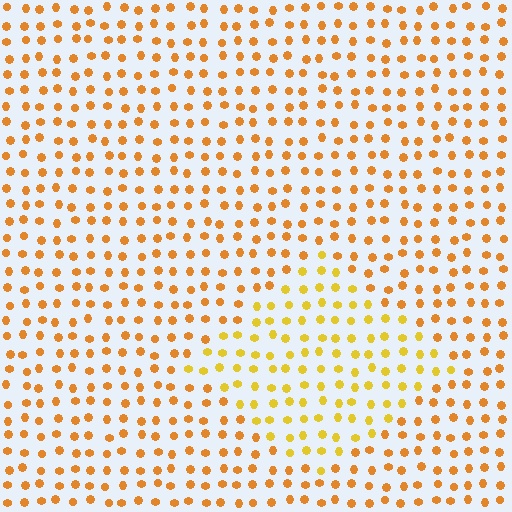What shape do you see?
I see a diamond.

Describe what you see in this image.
The image is filled with small orange elements in a uniform arrangement. A diamond-shaped region is visible where the elements are tinted to a slightly different hue, forming a subtle color boundary.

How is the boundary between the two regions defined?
The boundary is defined purely by a slight shift in hue (about 22 degrees). Spacing, size, and orientation are identical on both sides.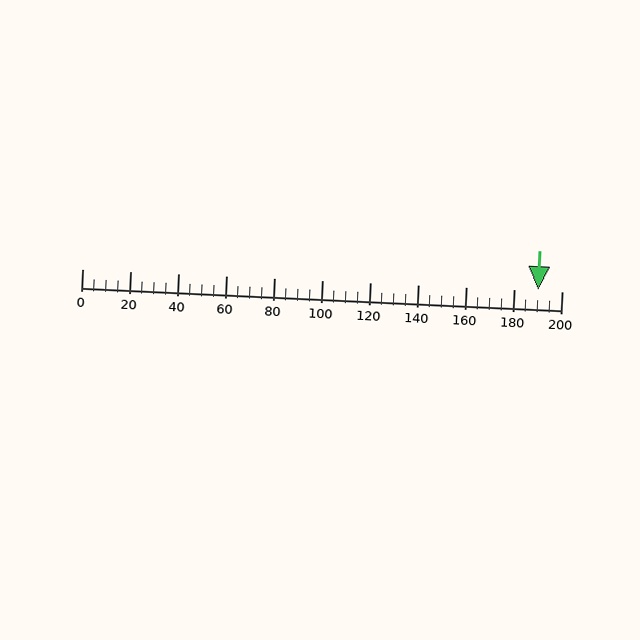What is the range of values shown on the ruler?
The ruler shows values from 0 to 200.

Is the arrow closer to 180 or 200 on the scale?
The arrow is closer to 200.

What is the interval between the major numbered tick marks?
The major tick marks are spaced 20 units apart.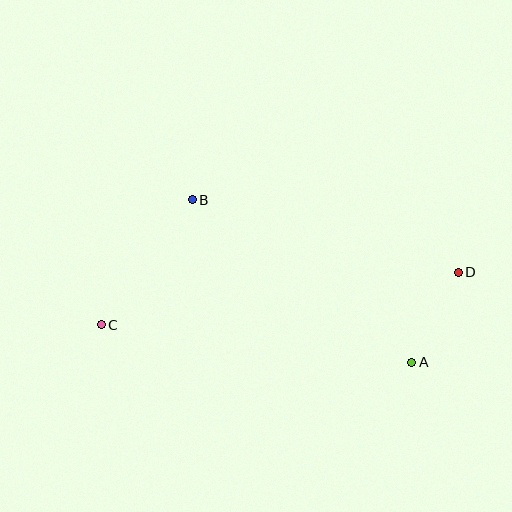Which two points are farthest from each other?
Points C and D are farthest from each other.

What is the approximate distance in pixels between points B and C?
The distance between B and C is approximately 155 pixels.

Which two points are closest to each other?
Points A and D are closest to each other.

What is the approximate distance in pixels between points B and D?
The distance between B and D is approximately 276 pixels.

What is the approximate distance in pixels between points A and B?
The distance between A and B is approximately 273 pixels.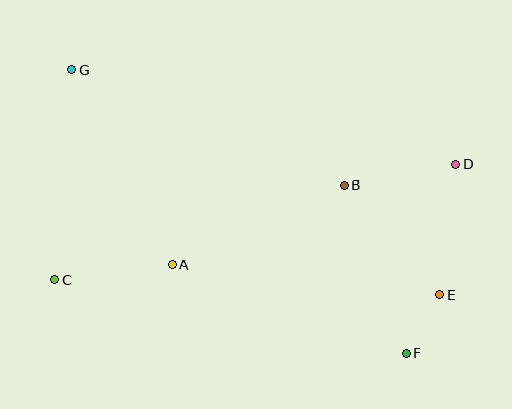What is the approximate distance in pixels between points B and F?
The distance between B and F is approximately 179 pixels.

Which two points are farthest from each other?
Points F and G are farthest from each other.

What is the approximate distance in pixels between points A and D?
The distance between A and D is approximately 301 pixels.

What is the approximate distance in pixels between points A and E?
The distance between A and E is approximately 270 pixels.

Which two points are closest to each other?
Points E and F are closest to each other.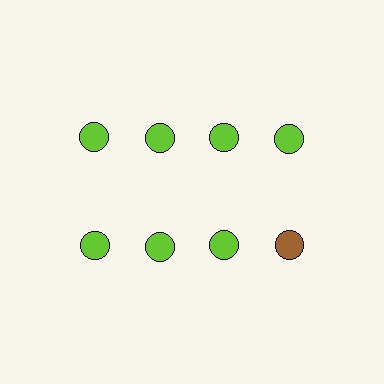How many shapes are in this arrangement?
There are 8 shapes arranged in a grid pattern.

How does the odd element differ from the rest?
It has a different color: brown instead of lime.